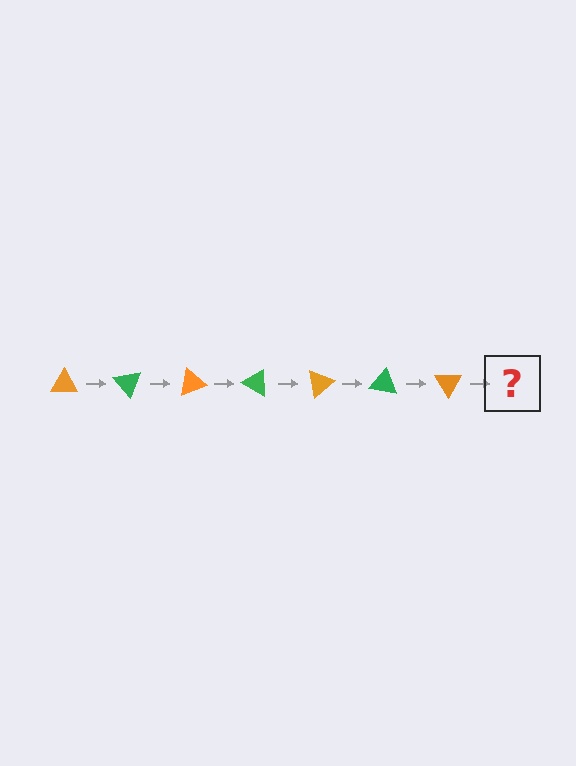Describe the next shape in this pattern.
It should be a green triangle, rotated 350 degrees from the start.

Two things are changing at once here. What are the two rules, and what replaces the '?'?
The two rules are that it rotates 50 degrees each step and the color cycles through orange and green. The '?' should be a green triangle, rotated 350 degrees from the start.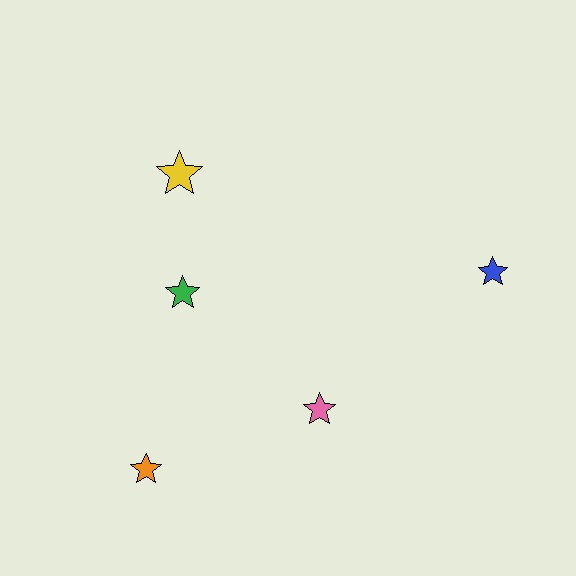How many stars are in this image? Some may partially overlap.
There are 5 stars.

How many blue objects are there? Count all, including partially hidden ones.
There is 1 blue object.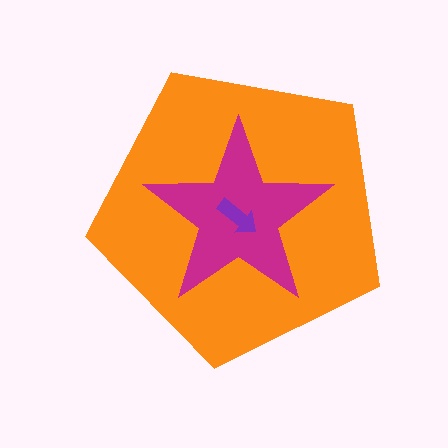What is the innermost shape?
The purple arrow.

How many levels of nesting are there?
3.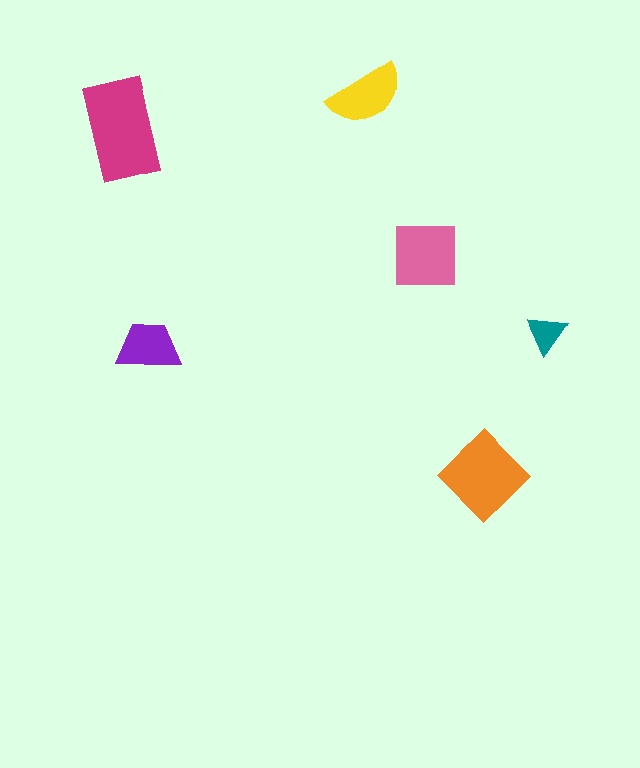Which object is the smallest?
The teal triangle.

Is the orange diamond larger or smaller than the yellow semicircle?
Larger.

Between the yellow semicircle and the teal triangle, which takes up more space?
The yellow semicircle.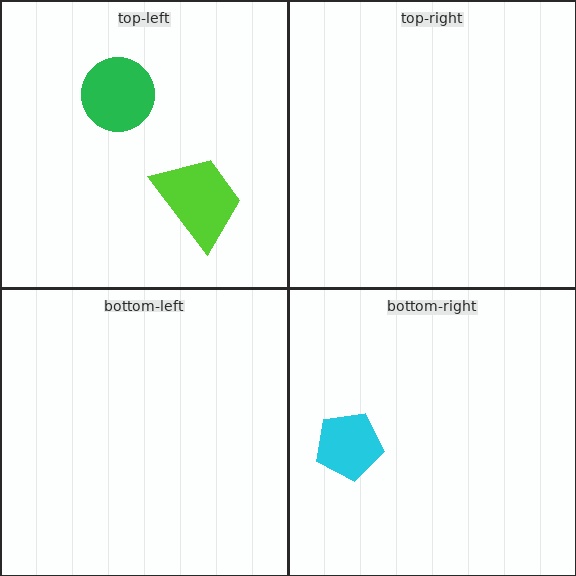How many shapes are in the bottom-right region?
1.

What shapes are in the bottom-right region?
The cyan pentagon.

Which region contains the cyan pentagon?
The bottom-right region.